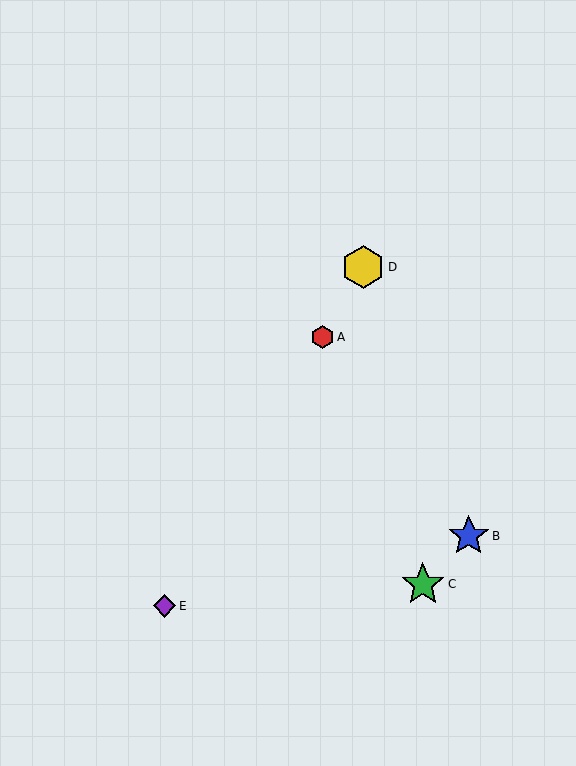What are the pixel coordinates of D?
Object D is at (363, 267).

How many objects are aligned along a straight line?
3 objects (A, D, E) are aligned along a straight line.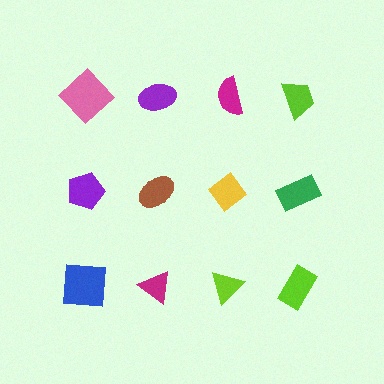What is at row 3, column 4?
A lime rectangle.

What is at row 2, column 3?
A yellow diamond.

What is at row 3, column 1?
A blue square.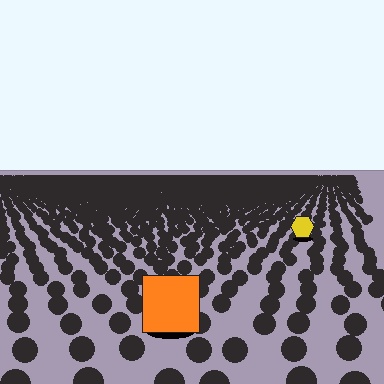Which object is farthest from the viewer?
The yellow hexagon is farthest from the viewer. It appears smaller and the ground texture around it is denser.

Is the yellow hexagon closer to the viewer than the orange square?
No. The orange square is closer — you can tell from the texture gradient: the ground texture is coarser near it.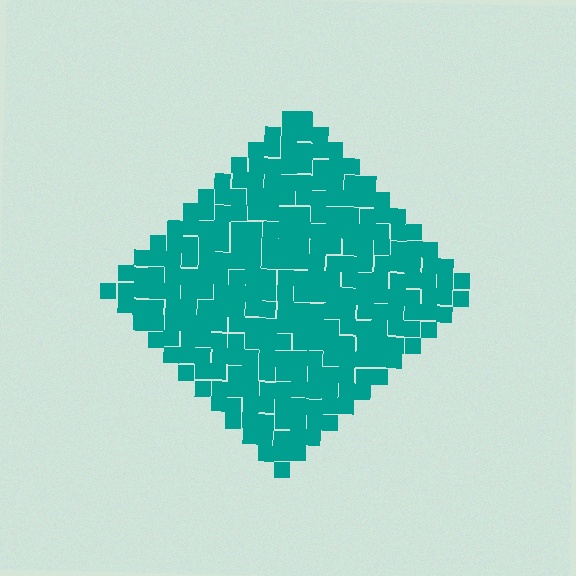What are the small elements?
The small elements are squares.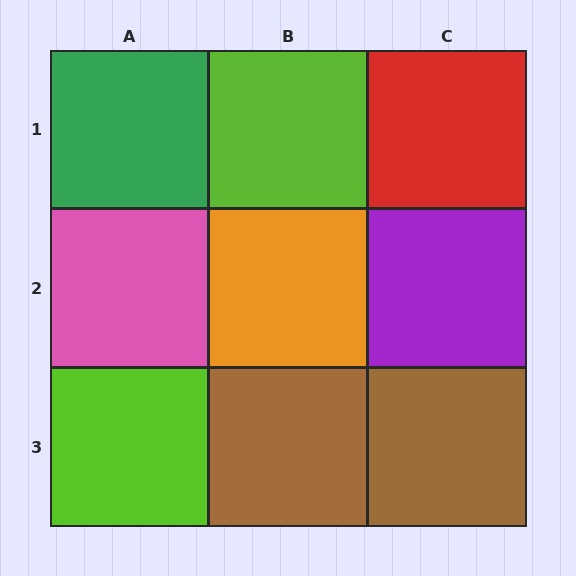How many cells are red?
1 cell is red.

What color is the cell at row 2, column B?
Orange.